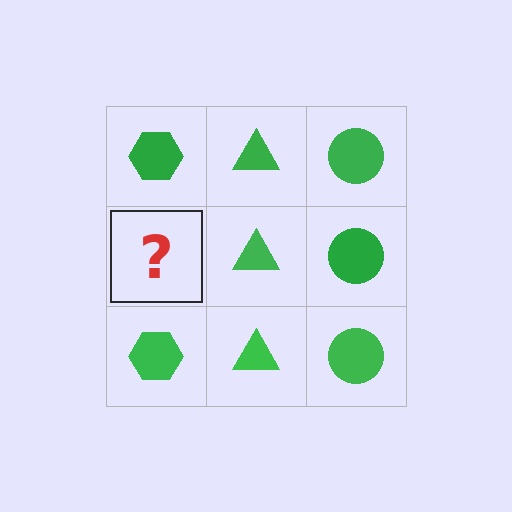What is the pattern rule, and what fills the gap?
The rule is that each column has a consistent shape. The gap should be filled with a green hexagon.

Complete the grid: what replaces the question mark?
The question mark should be replaced with a green hexagon.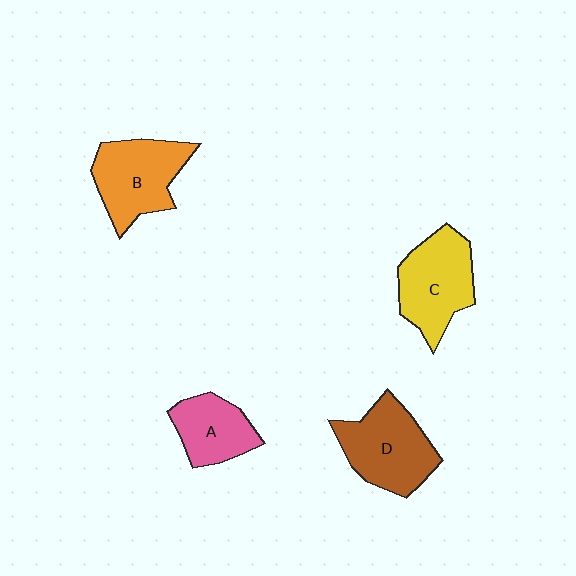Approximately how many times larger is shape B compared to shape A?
Approximately 1.4 times.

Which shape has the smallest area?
Shape A (pink).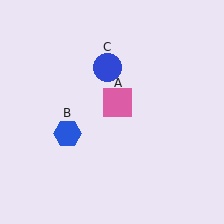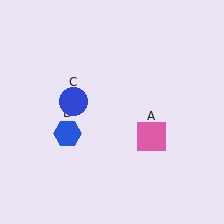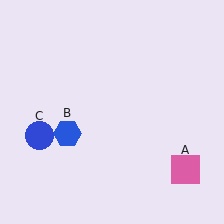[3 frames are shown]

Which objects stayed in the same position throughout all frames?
Blue hexagon (object B) remained stationary.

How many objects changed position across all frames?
2 objects changed position: pink square (object A), blue circle (object C).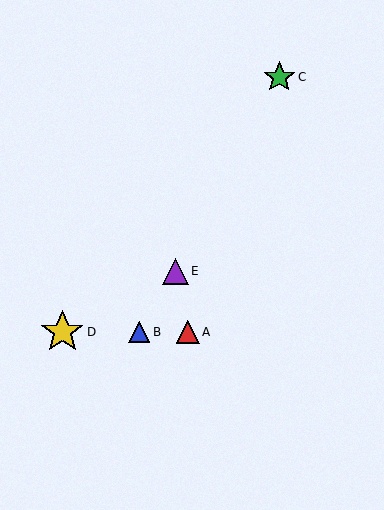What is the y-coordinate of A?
Object A is at y≈332.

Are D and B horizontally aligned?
Yes, both are at y≈332.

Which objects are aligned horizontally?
Objects A, B, D are aligned horizontally.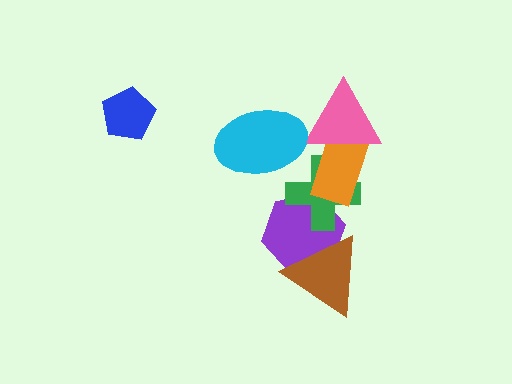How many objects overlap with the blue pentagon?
0 objects overlap with the blue pentagon.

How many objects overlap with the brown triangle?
1 object overlaps with the brown triangle.